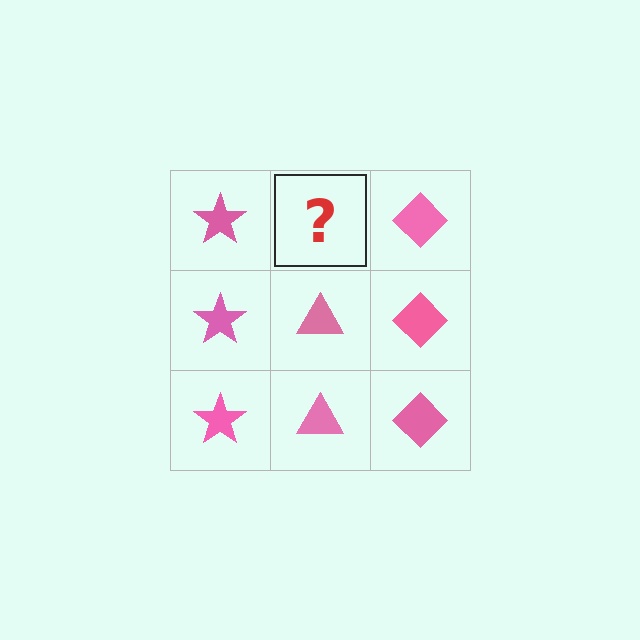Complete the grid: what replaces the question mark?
The question mark should be replaced with a pink triangle.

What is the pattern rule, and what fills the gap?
The rule is that each column has a consistent shape. The gap should be filled with a pink triangle.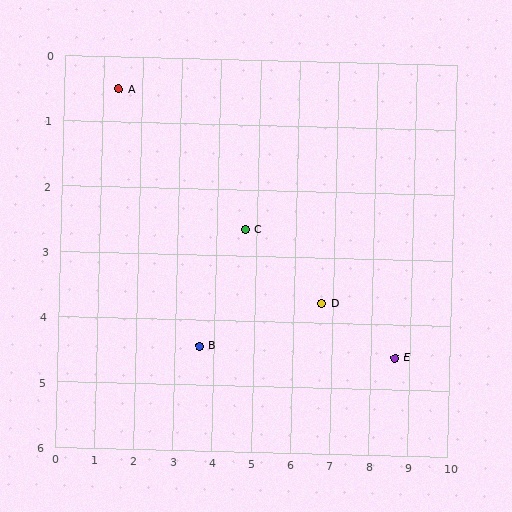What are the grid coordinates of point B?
Point B is at approximately (3.6, 4.4).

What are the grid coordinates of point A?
Point A is at approximately (1.4, 0.5).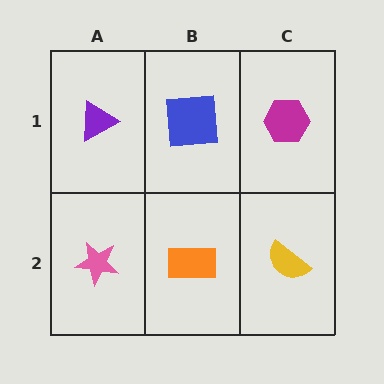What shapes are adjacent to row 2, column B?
A blue square (row 1, column B), a pink star (row 2, column A), a yellow semicircle (row 2, column C).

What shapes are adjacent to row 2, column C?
A magenta hexagon (row 1, column C), an orange rectangle (row 2, column B).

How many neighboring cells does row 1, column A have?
2.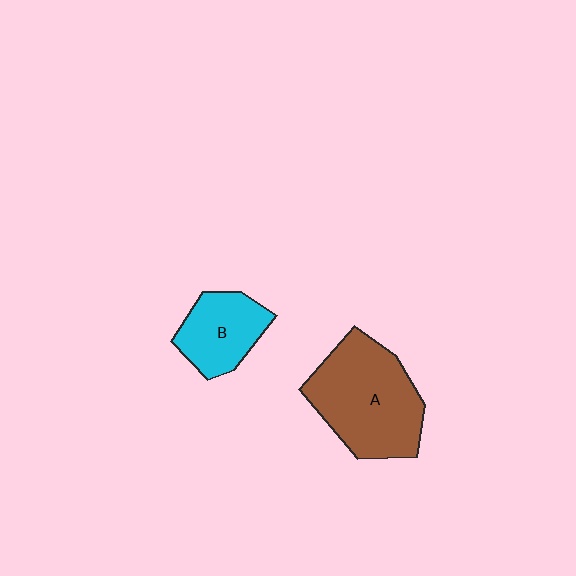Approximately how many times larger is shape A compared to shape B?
Approximately 1.8 times.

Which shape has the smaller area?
Shape B (cyan).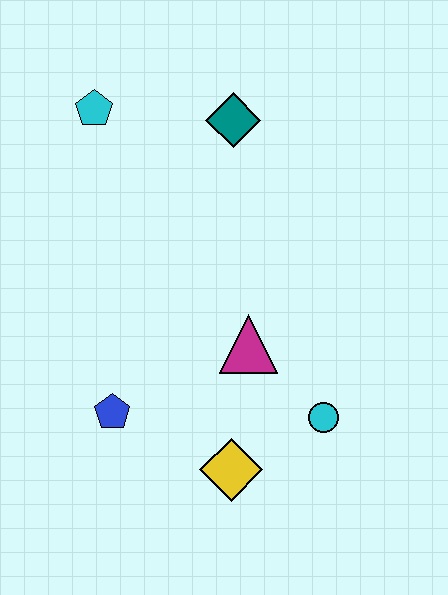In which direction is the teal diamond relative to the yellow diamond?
The teal diamond is above the yellow diamond.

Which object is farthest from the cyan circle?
The cyan pentagon is farthest from the cyan circle.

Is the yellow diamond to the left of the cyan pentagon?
No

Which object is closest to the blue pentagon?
The yellow diamond is closest to the blue pentagon.